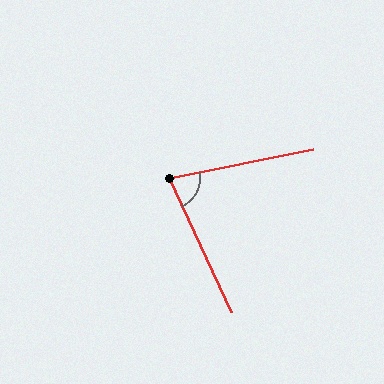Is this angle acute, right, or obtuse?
It is acute.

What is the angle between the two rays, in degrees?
Approximately 77 degrees.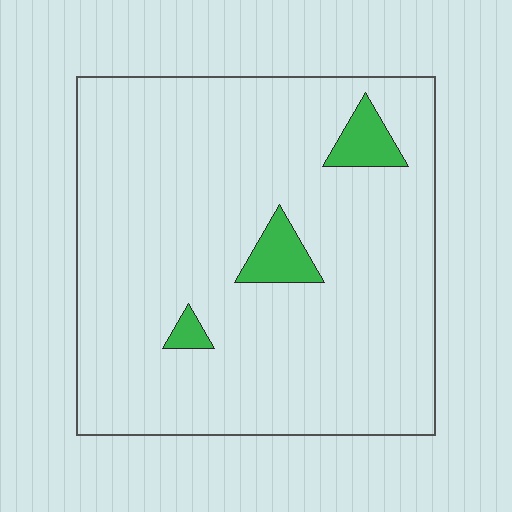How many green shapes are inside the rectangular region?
3.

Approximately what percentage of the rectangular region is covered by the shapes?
Approximately 5%.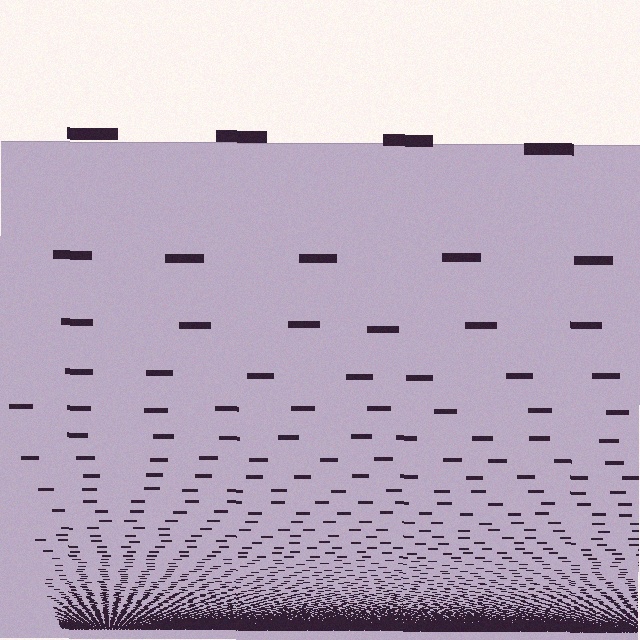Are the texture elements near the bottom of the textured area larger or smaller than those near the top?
Smaller. The gradient is inverted — elements near the bottom are smaller and denser.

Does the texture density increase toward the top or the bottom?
Density increases toward the bottom.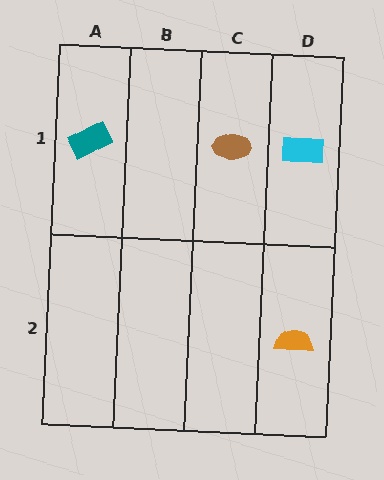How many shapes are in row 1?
3 shapes.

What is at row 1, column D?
A cyan rectangle.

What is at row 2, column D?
An orange semicircle.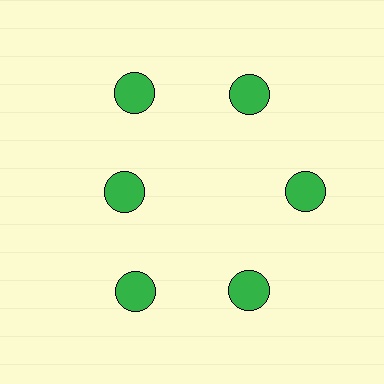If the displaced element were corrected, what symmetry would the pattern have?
It would have 6-fold rotational symmetry — the pattern would map onto itself every 60 degrees.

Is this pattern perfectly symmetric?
No. The 6 green circles are arranged in a ring, but one element near the 9 o'clock position is pulled inward toward the center, breaking the 6-fold rotational symmetry.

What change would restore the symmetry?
The symmetry would be restored by moving it outward, back onto the ring so that all 6 circles sit at equal angles and equal distance from the center.